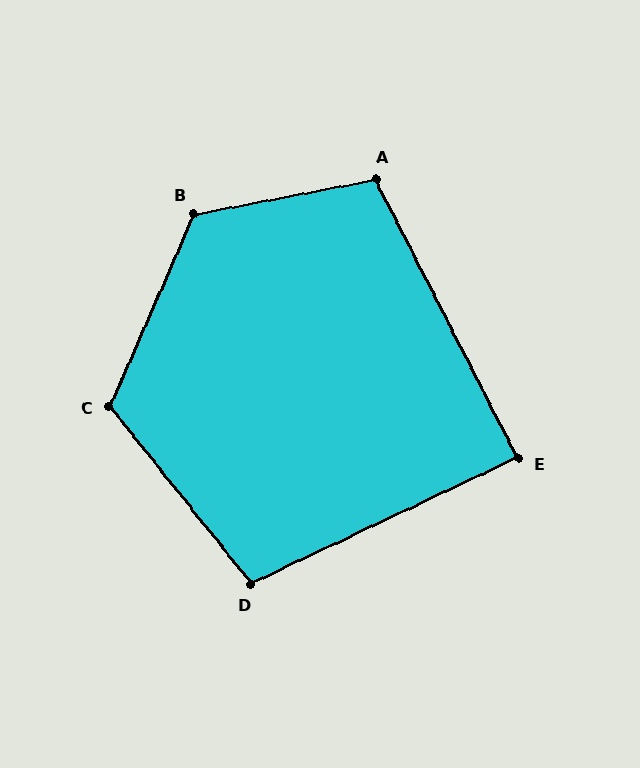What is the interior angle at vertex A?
Approximately 106 degrees (obtuse).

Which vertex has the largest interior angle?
B, at approximately 124 degrees.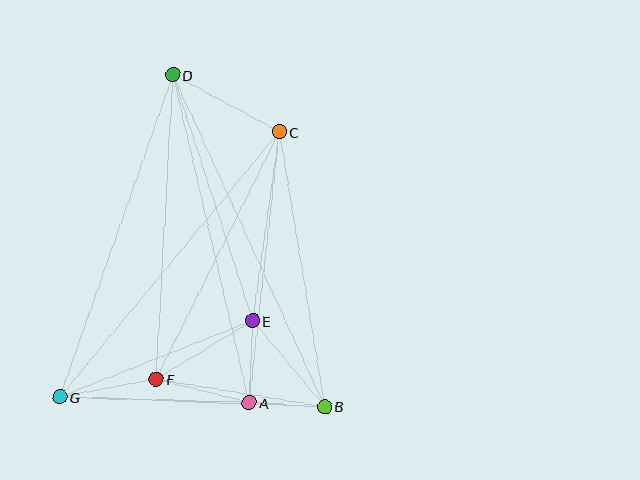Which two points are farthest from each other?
Points B and D are farthest from each other.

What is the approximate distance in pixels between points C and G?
The distance between C and G is approximately 344 pixels.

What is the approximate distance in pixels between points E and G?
The distance between E and G is approximately 208 pixels.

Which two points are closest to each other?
Points A and B are closest to each other.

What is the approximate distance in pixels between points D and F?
The distance between D and F is approximately 305 pixels.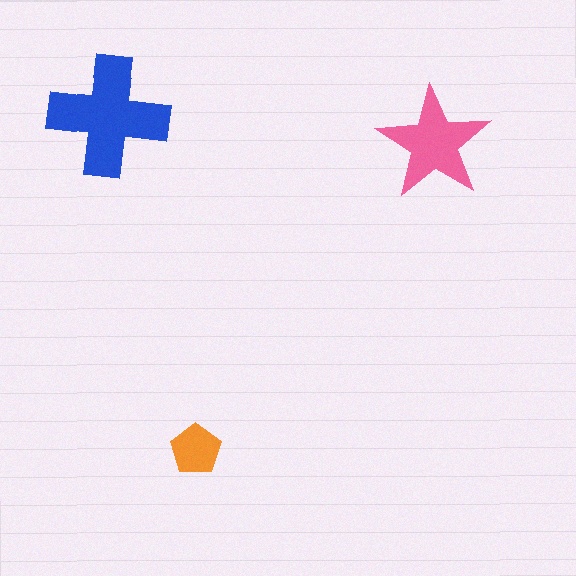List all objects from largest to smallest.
The blue cross, the pink star, the orange pentagon.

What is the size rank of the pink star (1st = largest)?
2nd.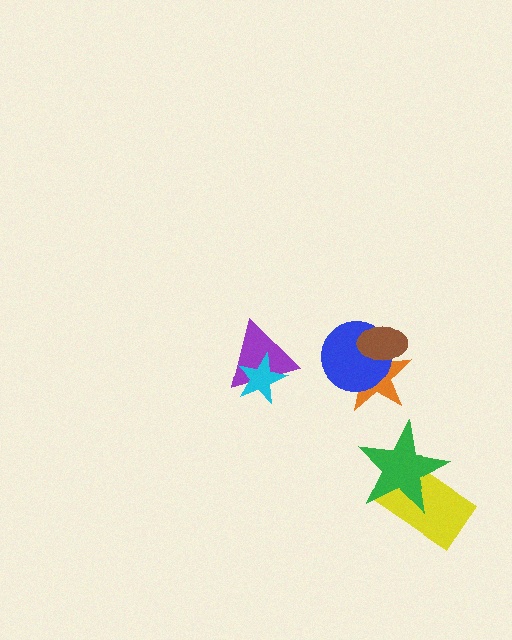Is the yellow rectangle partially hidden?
Yes, it is partially covered by another shape.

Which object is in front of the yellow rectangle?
The green star is in front of the yellow rectangle.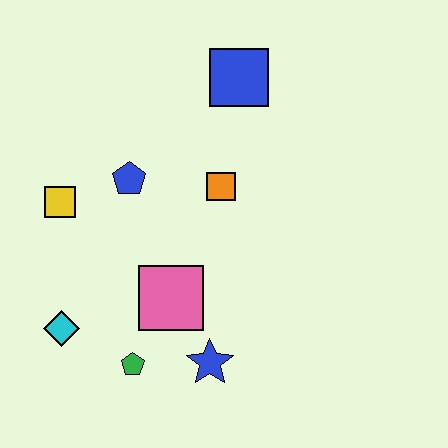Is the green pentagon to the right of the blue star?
No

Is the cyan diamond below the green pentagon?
No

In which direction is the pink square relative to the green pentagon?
The pink square is above the green pentagon.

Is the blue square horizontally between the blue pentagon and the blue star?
No